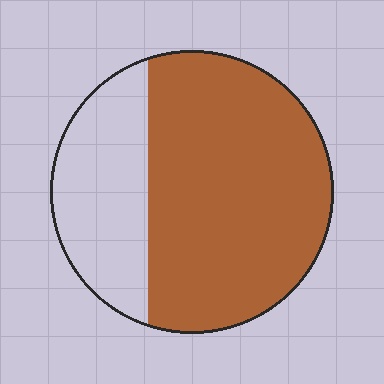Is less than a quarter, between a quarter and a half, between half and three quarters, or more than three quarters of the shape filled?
Between half and three quarters.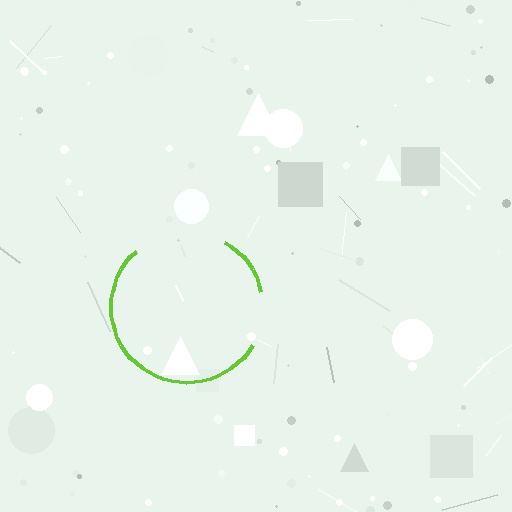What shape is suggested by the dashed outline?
The dashed outline suggests a circle.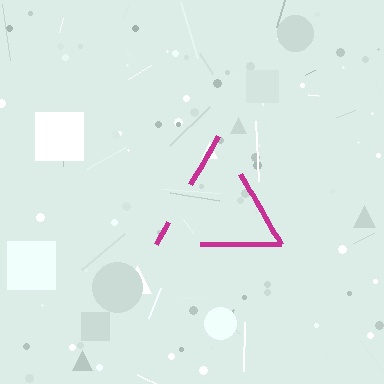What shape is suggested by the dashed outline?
The dashed outline suggests a triangle.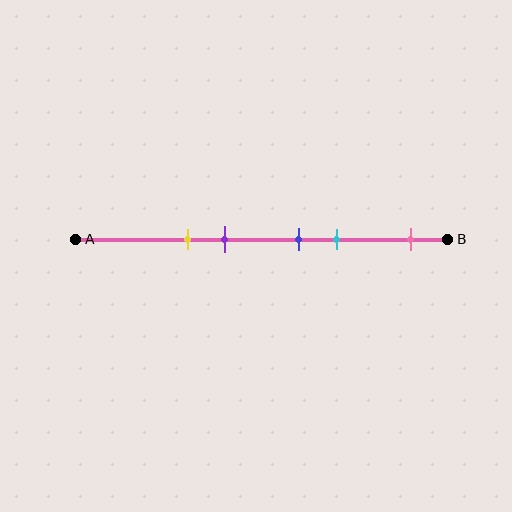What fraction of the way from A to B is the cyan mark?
The cyan mark is approximately 70% (0.7) of the way from A to B.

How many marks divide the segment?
There are 5 marks dividing the segment.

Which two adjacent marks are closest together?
The blue and cyan marks are the closest adjacent pair.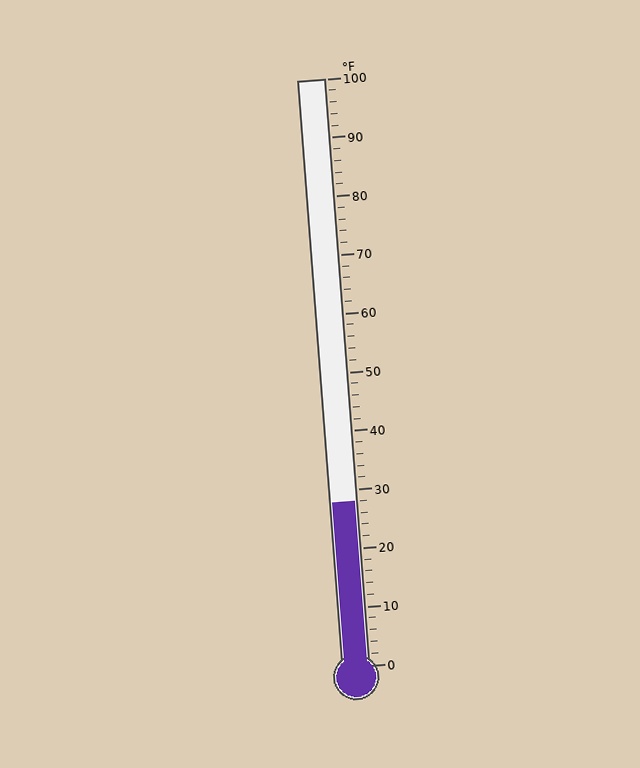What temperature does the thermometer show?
The thermometer shows approximately 28°F.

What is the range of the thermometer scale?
The thermometer scale ranges from 0°F to 100°F.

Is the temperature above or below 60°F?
The temperature is below 60°F.